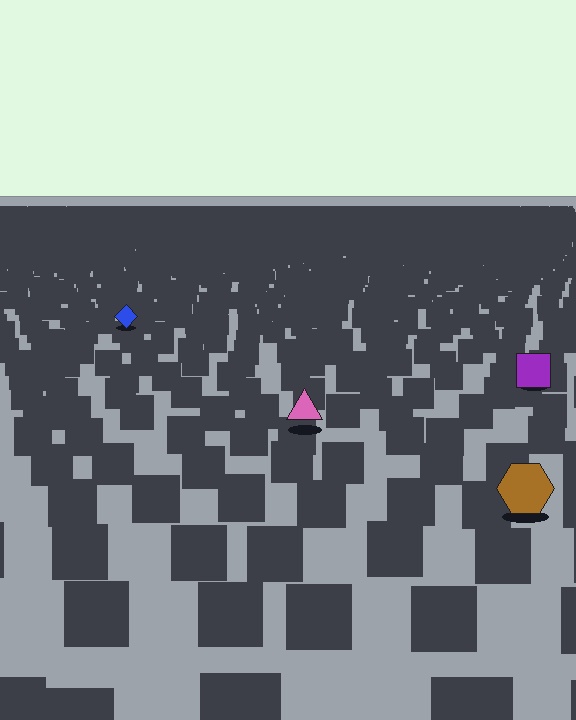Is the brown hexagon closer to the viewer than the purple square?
Yes. The brown hexagon is closer — you can tell from the texture gradient: the ground texture is coarser near it.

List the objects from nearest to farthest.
From nearest to farthest: the brown hexagon, the pink triangle, the purple square, the blue diamond.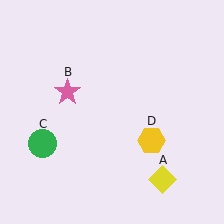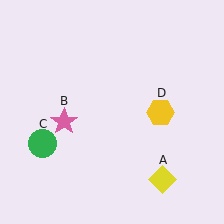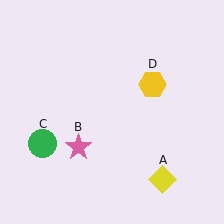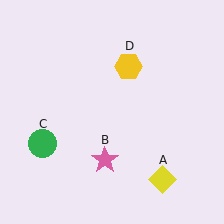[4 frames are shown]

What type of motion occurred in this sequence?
The pink star (object B), yellow hexagon (object D) rotated counterclockwise around the center of the scene.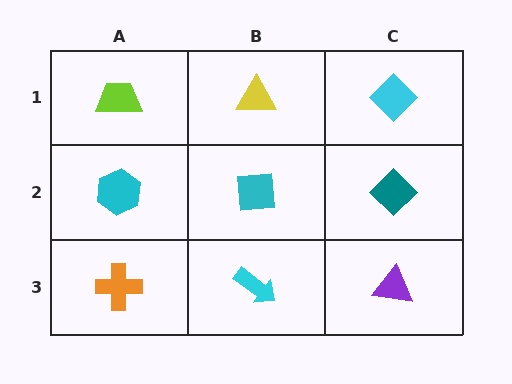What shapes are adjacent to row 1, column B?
A cyan square (row 2, column B), a lime trapezoid (row 1, column A), a cyan diamond (row 1, column C).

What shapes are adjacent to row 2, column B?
A yellow triangle (row 1, column B), a cyan arrow (row 3, column B), a cyan hexagon (row 2, column A), a teal diamond (row 2, column C).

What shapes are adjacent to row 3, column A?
A cyan hexagon (row 2, column A), a cyan arrow (row 3, column B).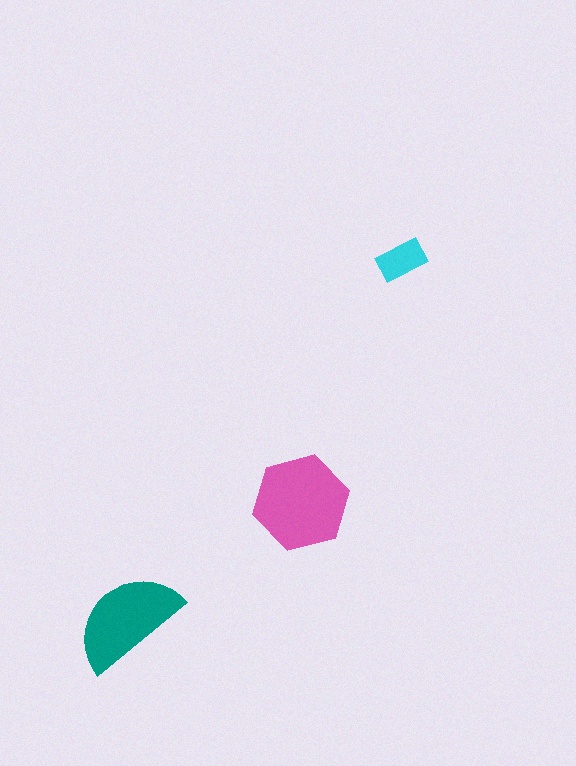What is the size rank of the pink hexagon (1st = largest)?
1st.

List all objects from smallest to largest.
The cyan rectangle, the teal semicircle, the pink hexagon.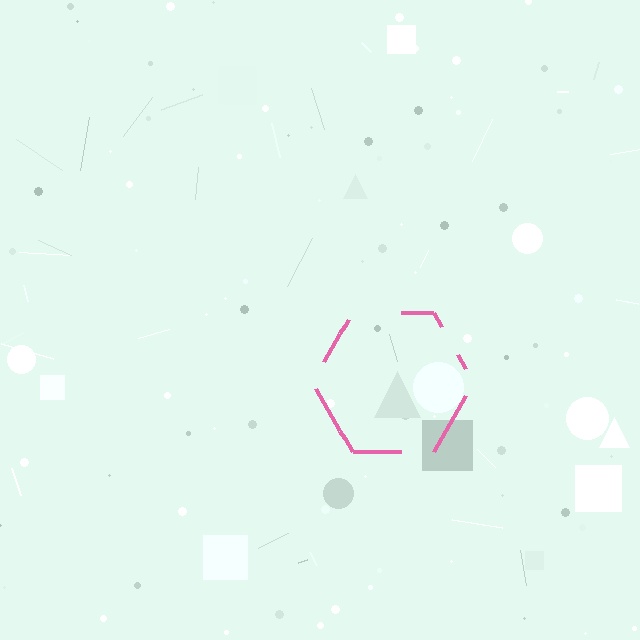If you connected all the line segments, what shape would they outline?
They would outline a hexagon.